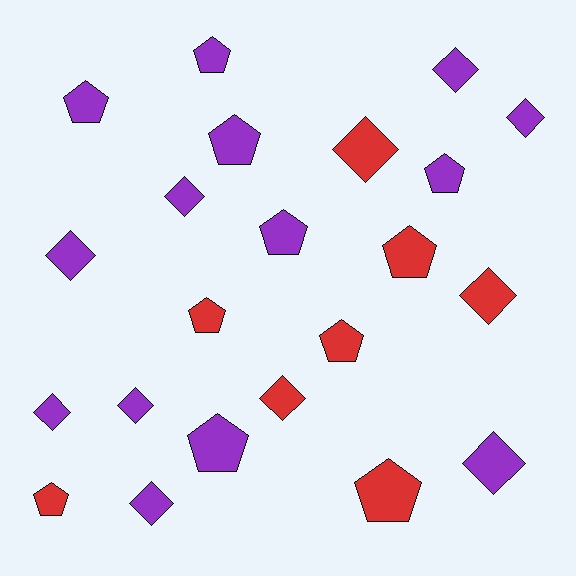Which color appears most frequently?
Purple, with 14 objects.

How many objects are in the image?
There are 22 objects.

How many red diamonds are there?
There are 3 red diamonds.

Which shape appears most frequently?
Pentagon, with 11 objects.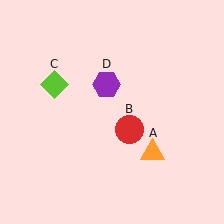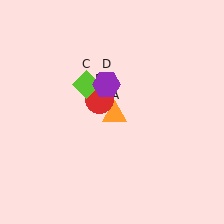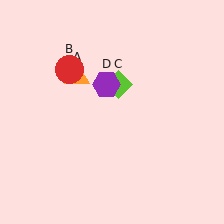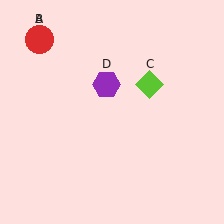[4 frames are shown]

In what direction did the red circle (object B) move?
The red circle (object B) moved up and to the left.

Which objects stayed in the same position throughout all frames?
Purple hexagon (object D) remained stationary.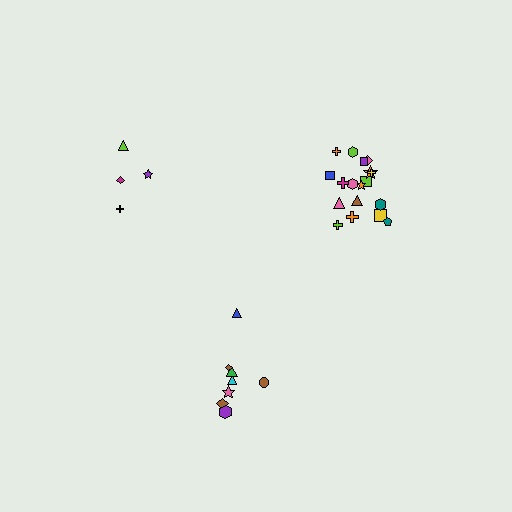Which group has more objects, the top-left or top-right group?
The top-right group.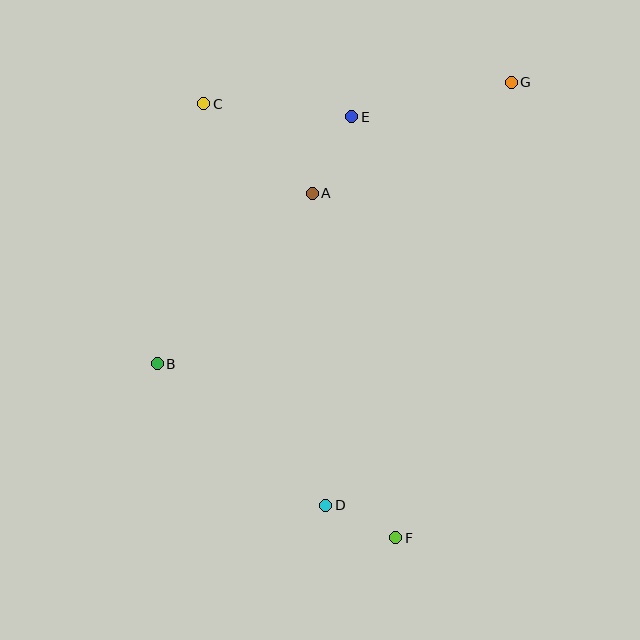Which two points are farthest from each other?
Points C and F are farthest from each other.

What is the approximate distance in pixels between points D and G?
The distance between D and G is approximately 462 pixels.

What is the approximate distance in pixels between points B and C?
The distance between B and C is approximately 264 pixels.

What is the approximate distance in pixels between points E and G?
The distance between E and G is approximately 163 pixels.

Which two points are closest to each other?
Points D and F are closest to each other.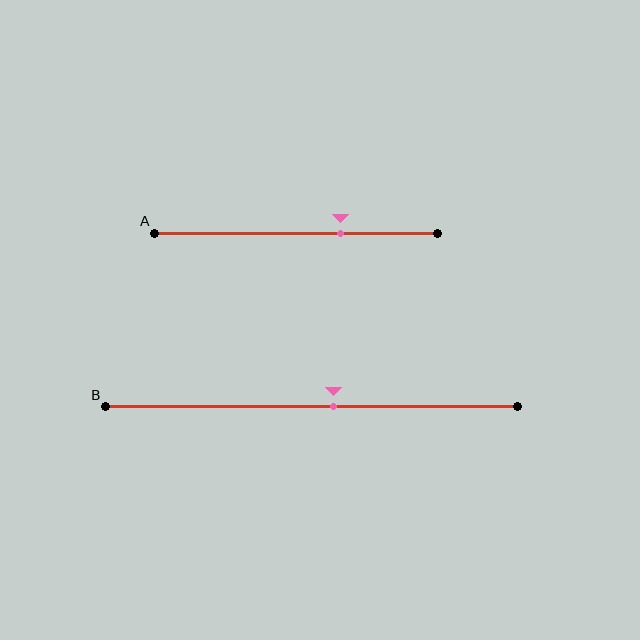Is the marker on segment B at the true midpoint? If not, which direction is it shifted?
No, the marker on segment B is shifted to the right by about 5% of the segment length.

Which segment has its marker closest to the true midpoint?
Segment B has its marker closest to the true midpoint.